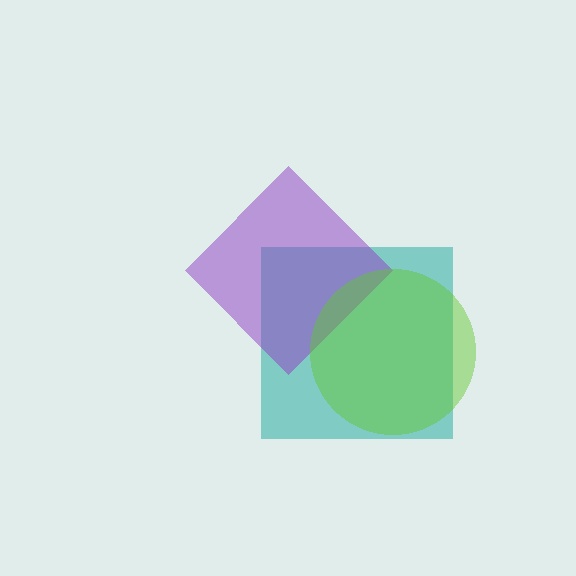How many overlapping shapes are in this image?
There are 3 overlapping shapes in the image.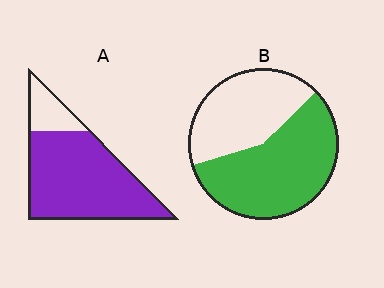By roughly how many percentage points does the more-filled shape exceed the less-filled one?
By roughly 25 percentage points (A over B).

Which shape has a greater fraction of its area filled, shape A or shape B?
Shape A.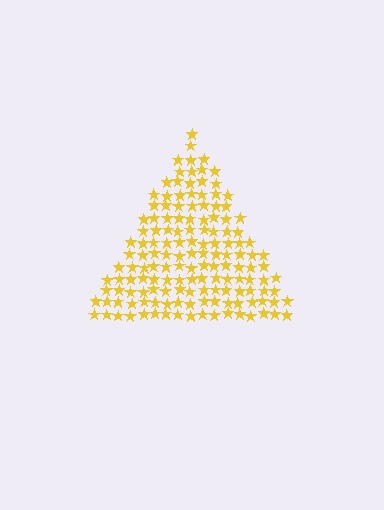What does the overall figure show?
The overall figure shows a triangle.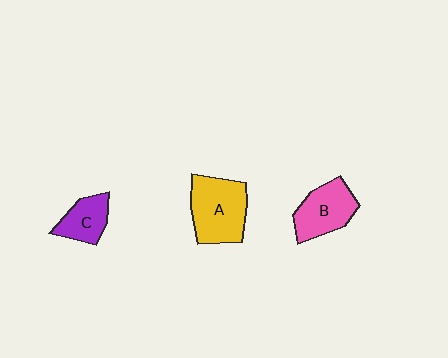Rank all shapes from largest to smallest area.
From largest to smallest: A (yellow), B (pink), C (purple).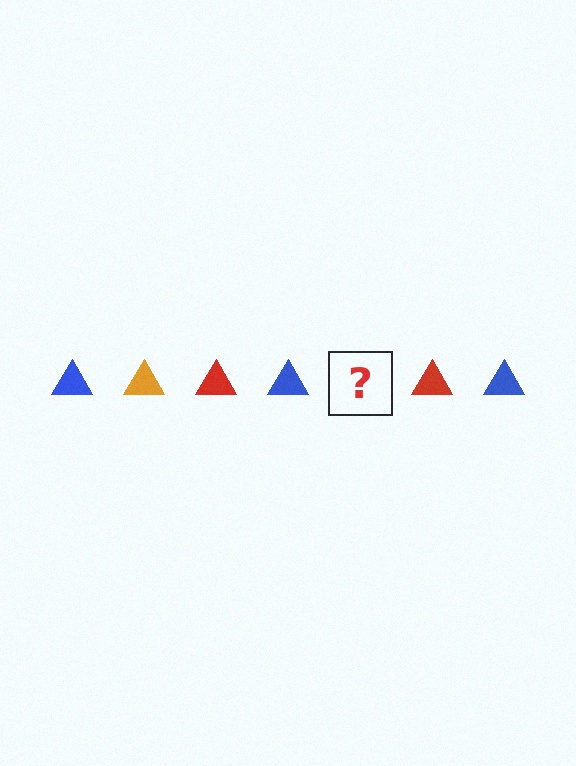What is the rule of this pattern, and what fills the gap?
The rule is that the pattern cycles through blue, orange, red triangles. The gap should be filled with an orange triangle.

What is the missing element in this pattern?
The missing element is an orange triangle.